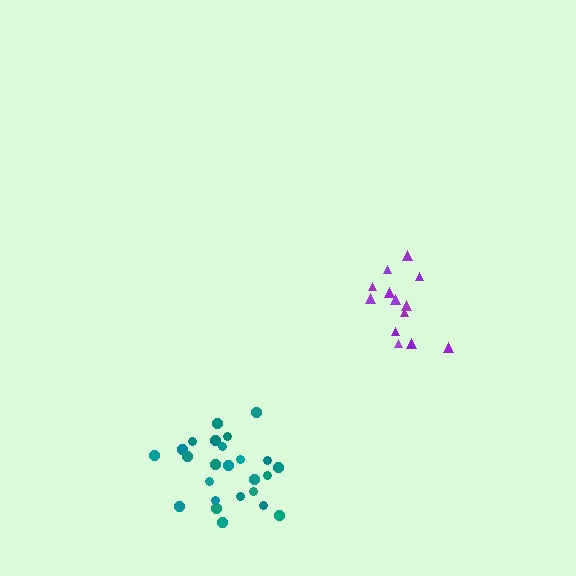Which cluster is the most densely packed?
Teal.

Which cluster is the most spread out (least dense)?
Purple.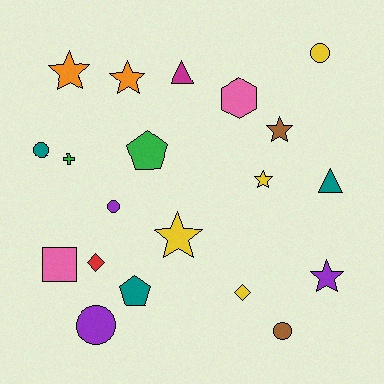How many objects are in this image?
There are 20 objects.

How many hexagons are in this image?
There is 1 hexagon.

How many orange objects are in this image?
There are 2 orange objects.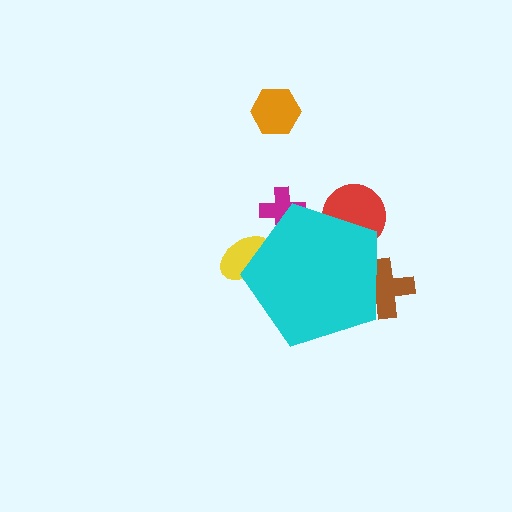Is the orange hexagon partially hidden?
No, the orange hexagon is fully visible.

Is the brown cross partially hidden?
Yes, the brown cross is partially hidden behind the cyan pentagon.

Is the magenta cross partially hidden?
Yes, the magenta cross is partially hidden behind the cyan pentagon.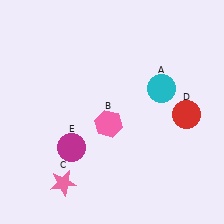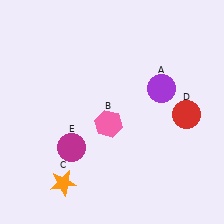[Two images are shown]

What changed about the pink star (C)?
In Image 1, C is pink. In Image 2, it changed to orange.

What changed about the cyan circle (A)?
In Image 1, A is cyan. In Image 2, it changed to purple.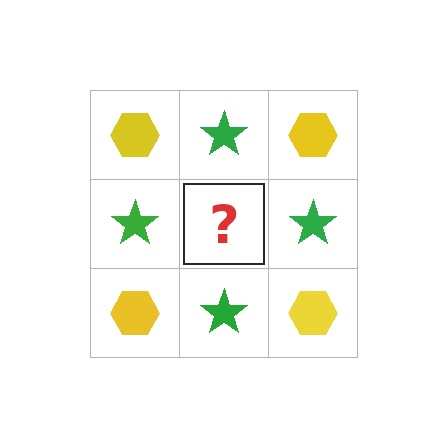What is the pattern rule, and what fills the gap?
The rule is that it alternates yellow hexagon and green star in a checkerboard pattern. The gap should be filled with a yellow hexagon.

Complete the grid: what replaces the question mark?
The question mark should be replaced with a yellow hexagon.